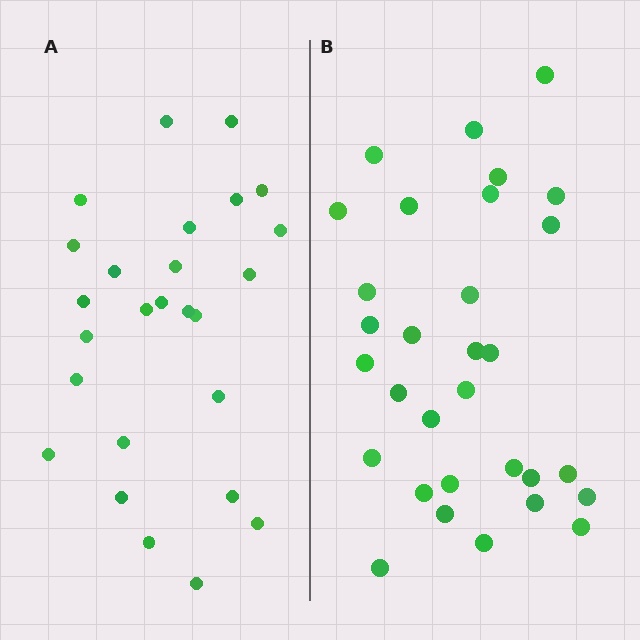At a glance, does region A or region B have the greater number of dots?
Region B (the right region) has more dots.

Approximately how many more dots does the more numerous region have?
Region B has about 5 more dots than region A.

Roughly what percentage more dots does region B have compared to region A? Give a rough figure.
About 20% more.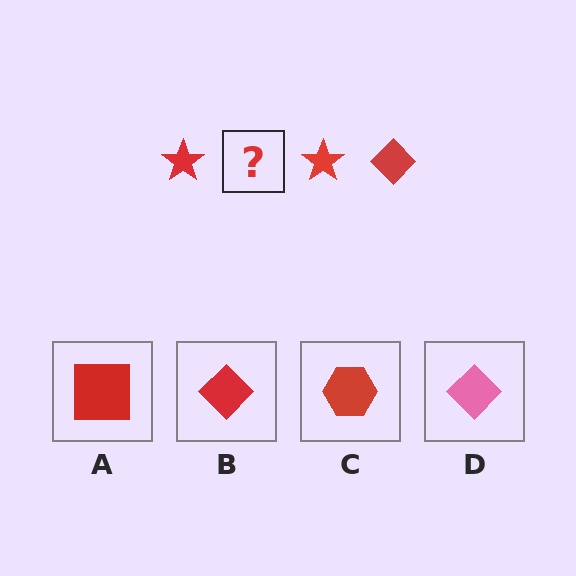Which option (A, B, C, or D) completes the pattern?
B.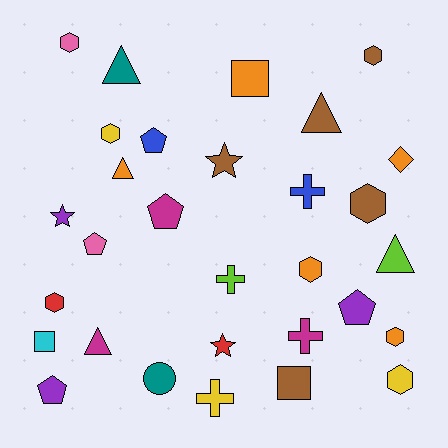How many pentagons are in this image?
There are 5 pentagons.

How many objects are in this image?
There are 30 objects.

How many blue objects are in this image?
There are 2 blue objects.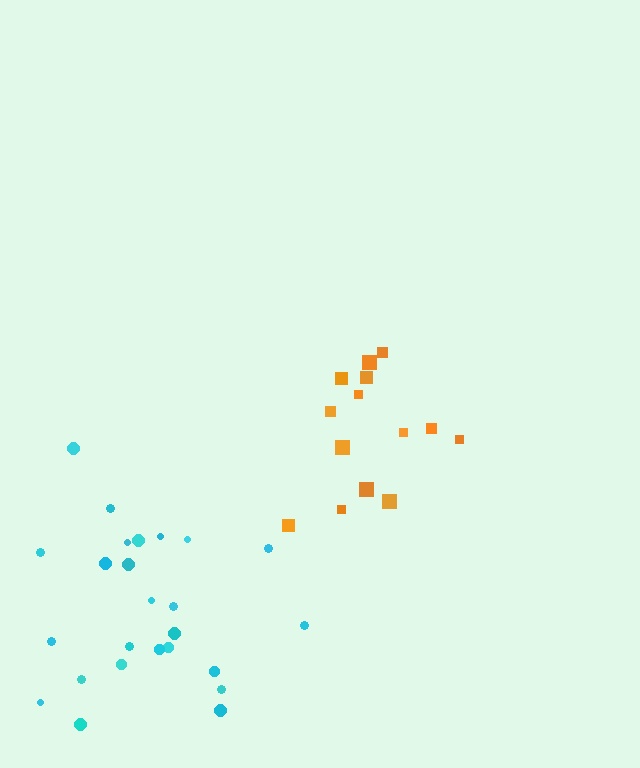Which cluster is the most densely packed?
Cyan.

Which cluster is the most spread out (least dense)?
Orange.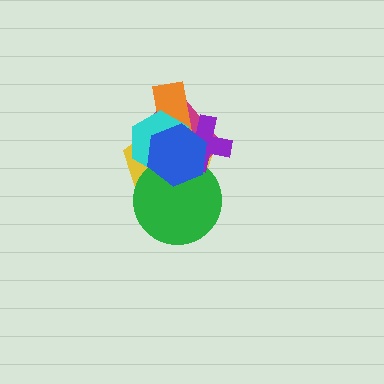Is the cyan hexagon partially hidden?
Yes, it is partially covered by another shape.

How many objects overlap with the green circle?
5 objects overlap with the green circle.